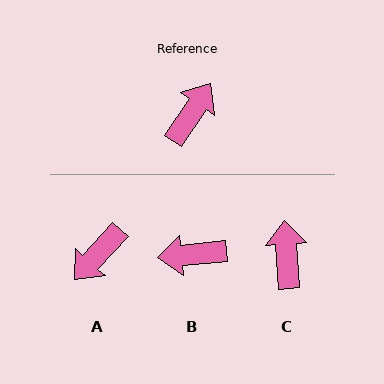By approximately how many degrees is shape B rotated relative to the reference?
Approximately 129 degrees counter-clockwise.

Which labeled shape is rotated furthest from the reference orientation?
A, about 171 degrees away.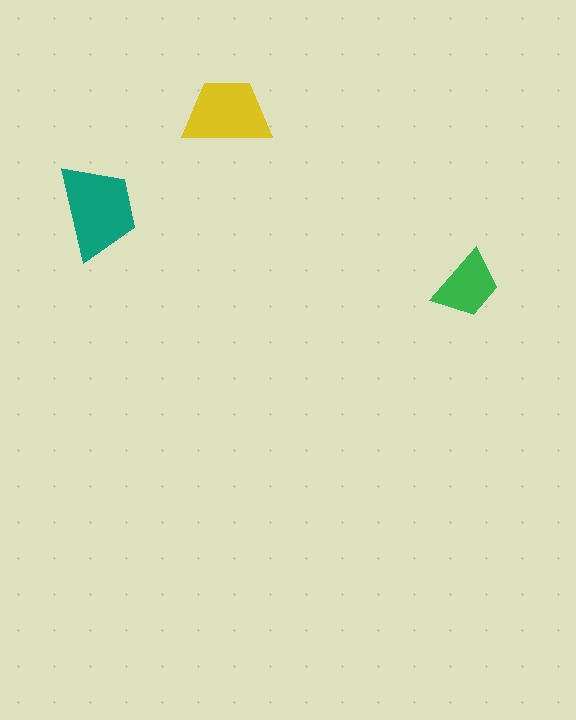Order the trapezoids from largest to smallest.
the teal one, the yellow one, the green one.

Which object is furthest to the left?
The teal trapezoid is leftmost.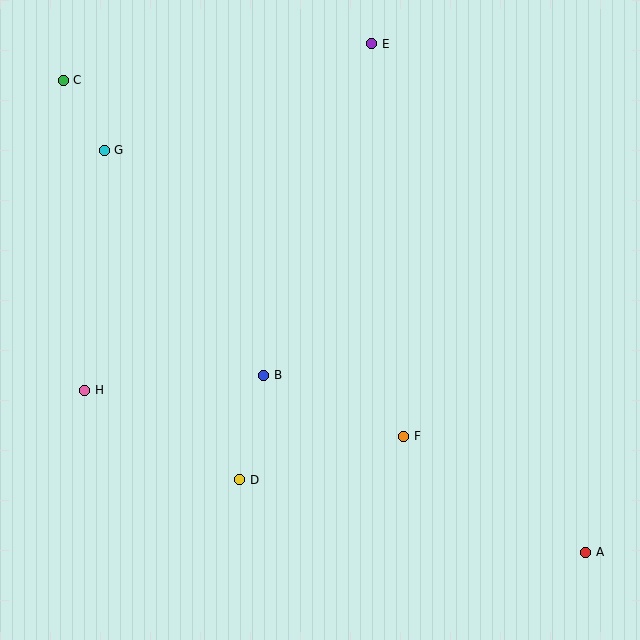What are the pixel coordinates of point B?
Point B is at (264, 375).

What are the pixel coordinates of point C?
Point C is at (63, 80).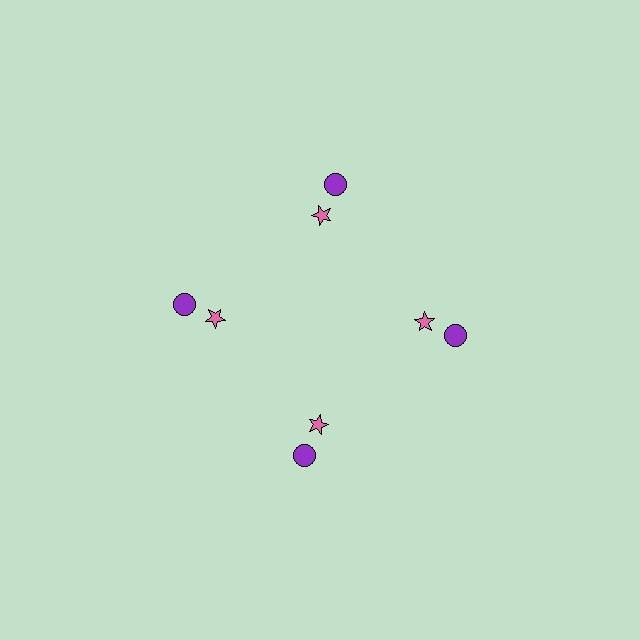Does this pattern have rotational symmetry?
Yes, this pattern has 4-fold rotational symmetry. It looks the same after rotating 90 degrees around the center.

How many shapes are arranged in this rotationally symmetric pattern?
There are 8 shapes, arranged in 4 groups of 2.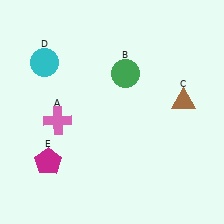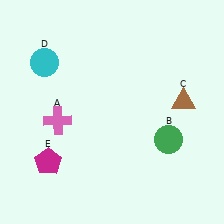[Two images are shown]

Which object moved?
The green circle (B) moved down.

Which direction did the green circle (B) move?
The green circle (B) moved down.